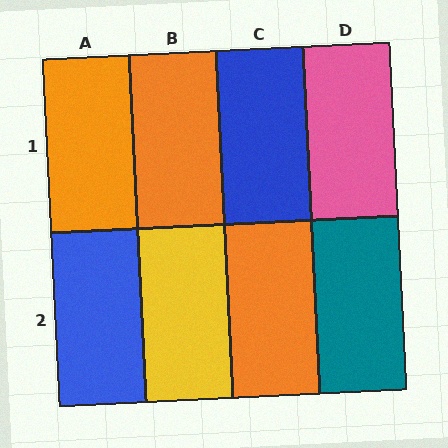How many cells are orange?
3 cells are orange.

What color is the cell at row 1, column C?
Blue.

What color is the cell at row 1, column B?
Orange.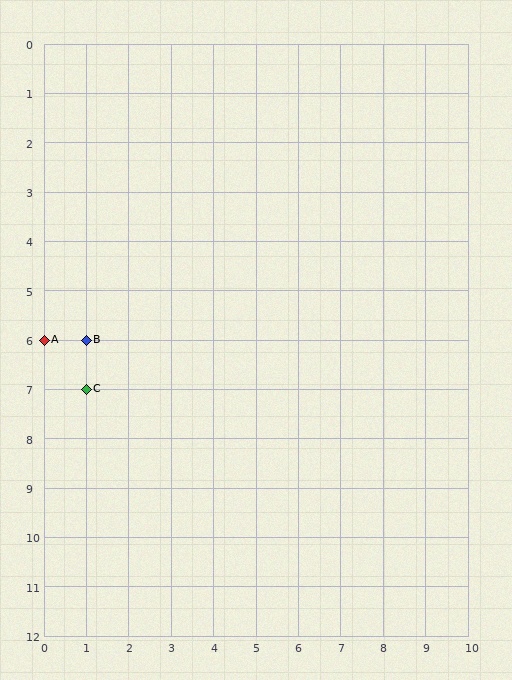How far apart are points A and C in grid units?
Points A and C are 1 column and 1 row apart (about 1.4 grid units diagonally).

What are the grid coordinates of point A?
Point A is at grid coordinates (0, 6).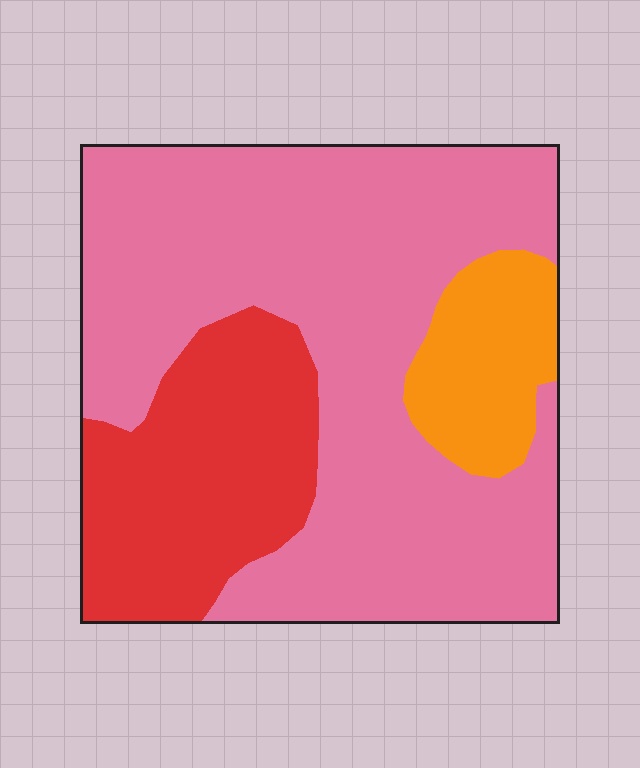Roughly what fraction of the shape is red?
Red covers 24% of the shape.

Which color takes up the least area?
Orange, at roughly 10%.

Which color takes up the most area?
Pink, at roughly 65%.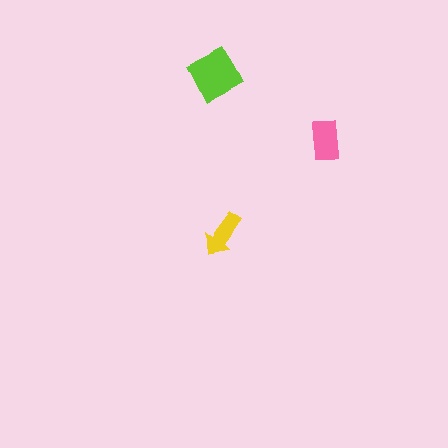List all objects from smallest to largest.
The yellow arrow, the pink rectangle, the lime diamond.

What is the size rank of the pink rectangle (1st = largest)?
2nd.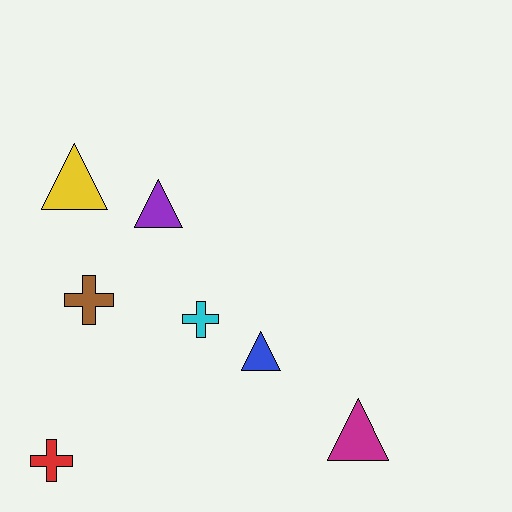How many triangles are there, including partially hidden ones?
There are 4 triangles.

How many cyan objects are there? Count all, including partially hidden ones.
There is 1 cyan object.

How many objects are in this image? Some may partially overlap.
There are 7 objects.